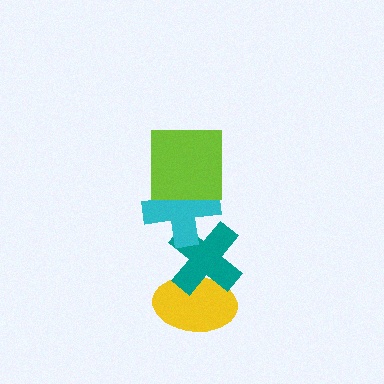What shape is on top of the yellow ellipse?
The teal cross is on top of the yellow ellipse.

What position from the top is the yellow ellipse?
The yellow ellipse is 4th from the top.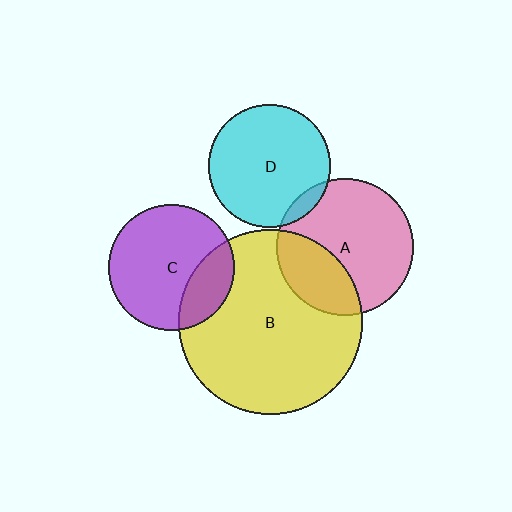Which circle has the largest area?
Circle B (yellow).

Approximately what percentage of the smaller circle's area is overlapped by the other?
Approximately 25%.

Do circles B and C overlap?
Yes.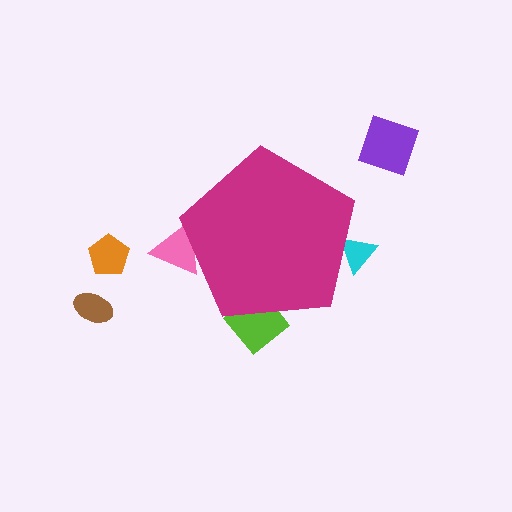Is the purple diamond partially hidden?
No, the purple diamond is fully visible.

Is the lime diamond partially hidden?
Yes, the lime diamond is partially hidden behind the magenta pentagon.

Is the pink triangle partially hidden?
Yes, the pink triangle is partially hidden behind the magenta pentagon.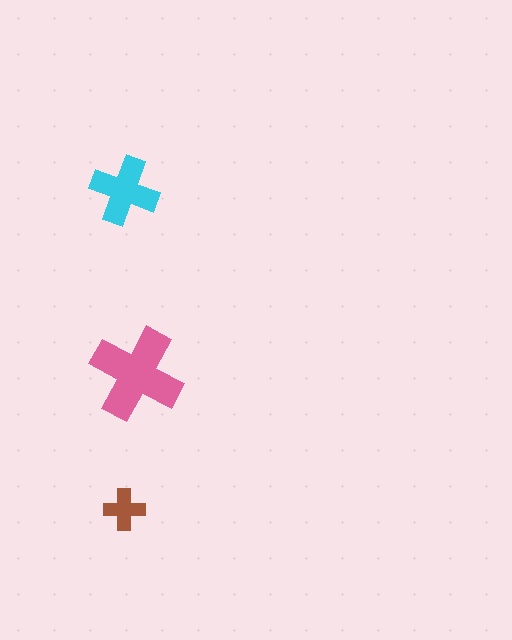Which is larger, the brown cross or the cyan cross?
The cyan one.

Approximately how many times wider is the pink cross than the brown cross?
About 2 times wider.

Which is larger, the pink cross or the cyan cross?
The pink one.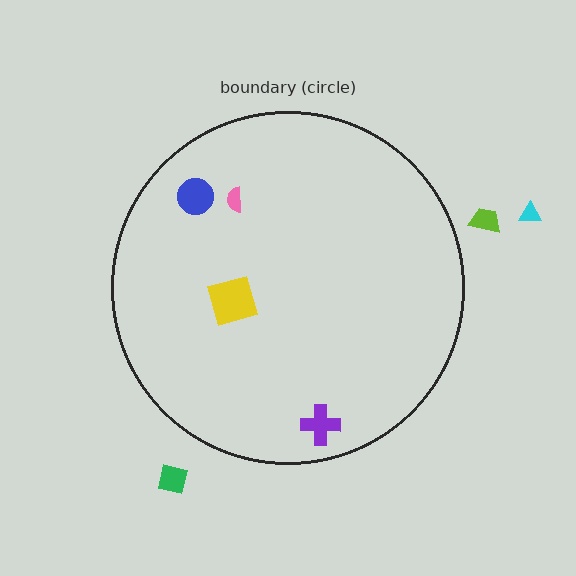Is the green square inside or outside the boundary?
Outside.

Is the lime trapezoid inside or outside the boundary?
Outside.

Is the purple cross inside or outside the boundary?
Inside.